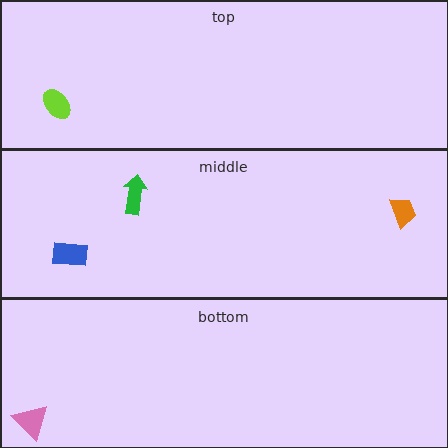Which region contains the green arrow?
The middle region.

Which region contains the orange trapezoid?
The middle region.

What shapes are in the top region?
The lime ellipse.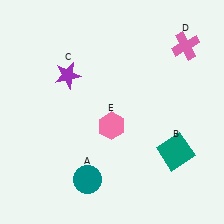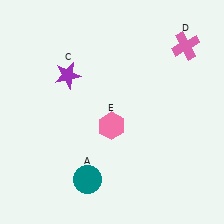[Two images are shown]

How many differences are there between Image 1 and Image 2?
There is 1 difference between the two images.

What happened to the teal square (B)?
The teal square (B) was removed in Image 2. It was in the bottom-right area of Image 1.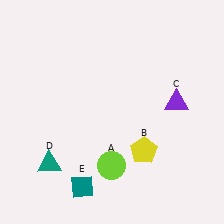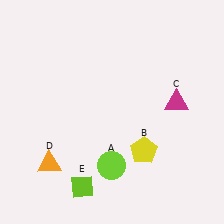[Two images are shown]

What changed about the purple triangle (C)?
In Image 1, C is purple. In Image 2, it changed to magenta.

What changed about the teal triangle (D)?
In Image 1, D is teal. In Image 2, it changed to orange.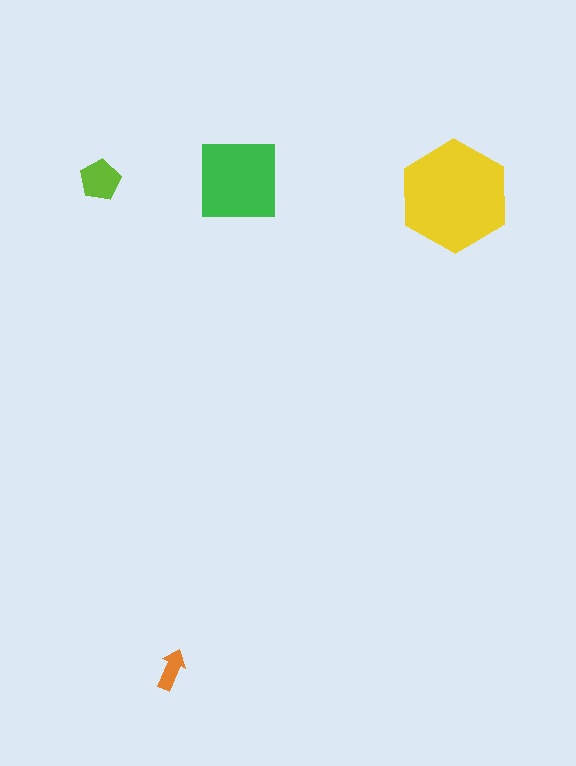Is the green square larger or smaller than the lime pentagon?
Larger.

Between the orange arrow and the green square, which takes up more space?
The green square.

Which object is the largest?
The yellow hexagon.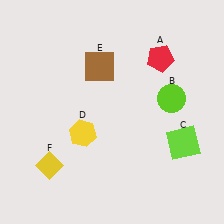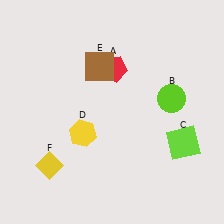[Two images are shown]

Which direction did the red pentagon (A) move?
The red pentagon (A) moved left.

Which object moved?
The red pentagon (A) moved left.